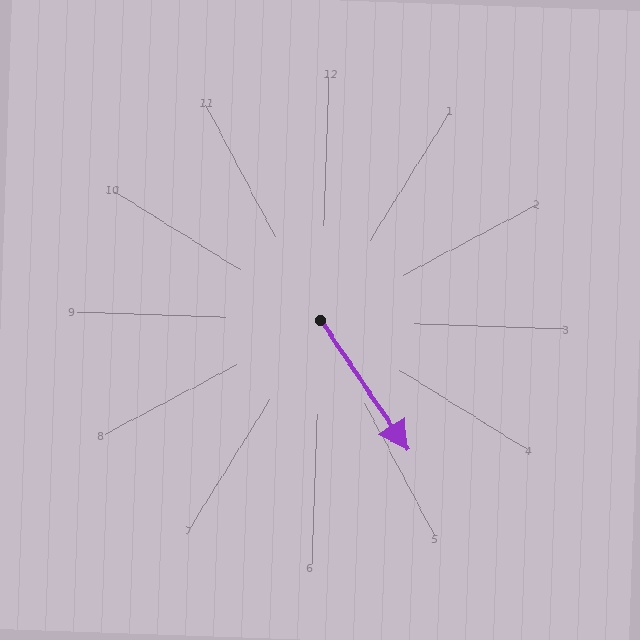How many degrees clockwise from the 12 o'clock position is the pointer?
Approximately 144 degrees.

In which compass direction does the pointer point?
Southeast.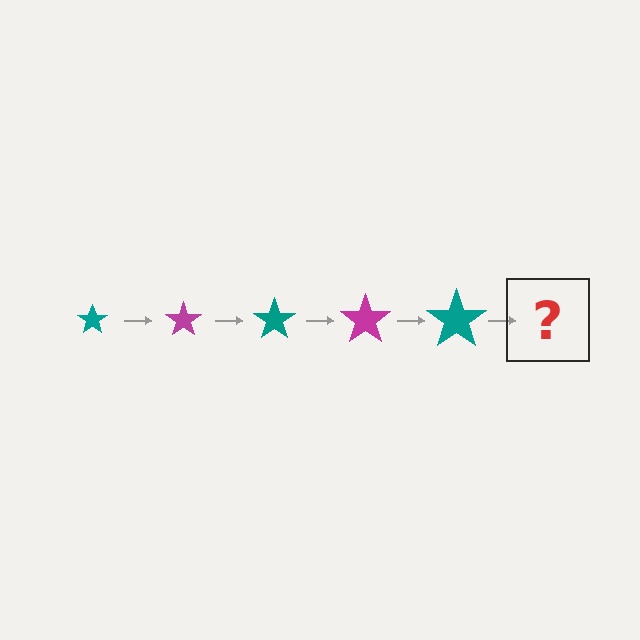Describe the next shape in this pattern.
It should be a magenta star, larger than the previous one.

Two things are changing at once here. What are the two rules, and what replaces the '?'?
The two rules are that the star grows larger each step and the color cycles through teal and magenta. The '?' should be a magenta star, larger than the previous one.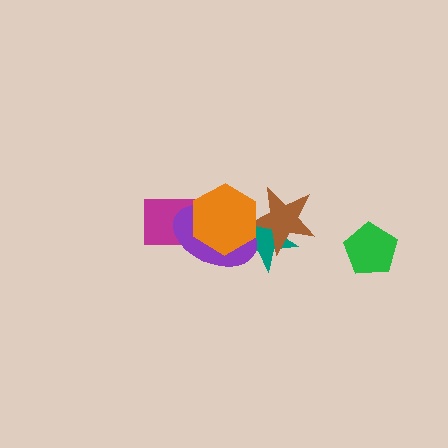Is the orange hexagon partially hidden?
No, no other shape covers it.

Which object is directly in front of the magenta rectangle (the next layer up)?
The purple ellipse is directly in front of the magenta rectangle.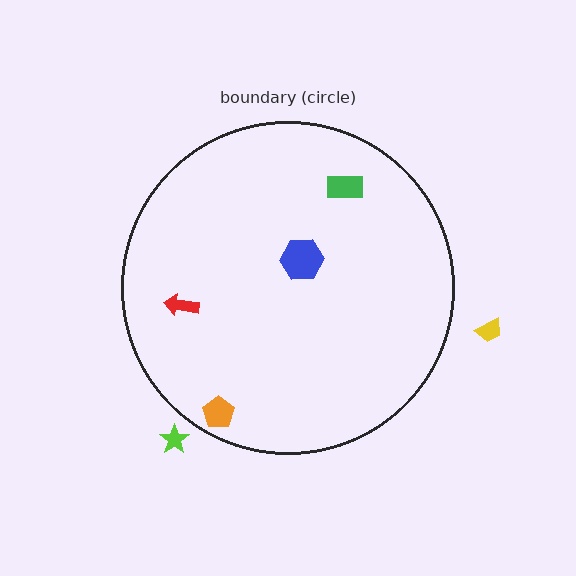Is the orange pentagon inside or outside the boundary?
Inside.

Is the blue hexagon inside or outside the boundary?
Inside.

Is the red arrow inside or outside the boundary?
Inside.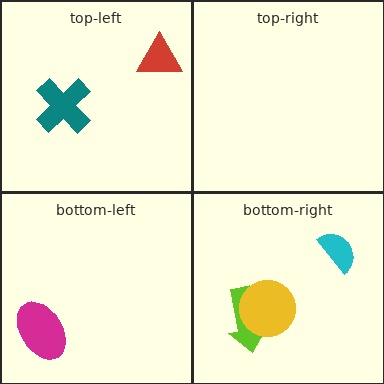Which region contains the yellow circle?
The bottom-right region.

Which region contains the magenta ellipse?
The bottom-left region.